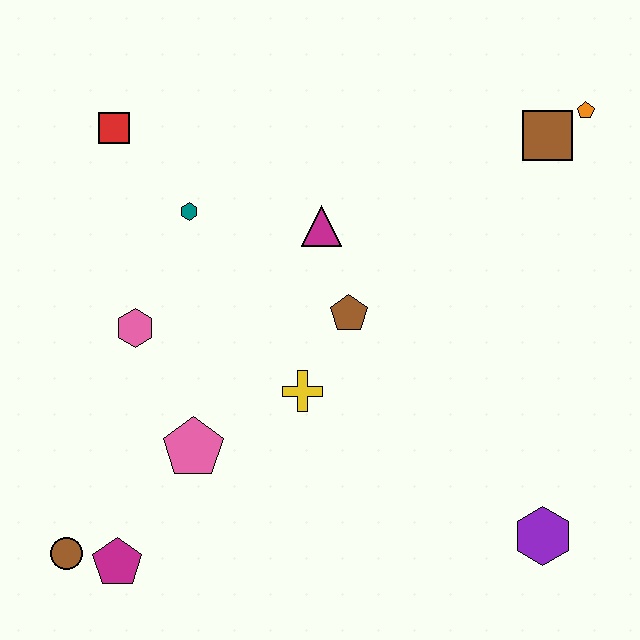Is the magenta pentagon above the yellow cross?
No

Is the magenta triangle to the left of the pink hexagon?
No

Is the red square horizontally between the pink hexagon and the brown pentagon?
No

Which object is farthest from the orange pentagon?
The brown circle is farthest from the orange pentagon.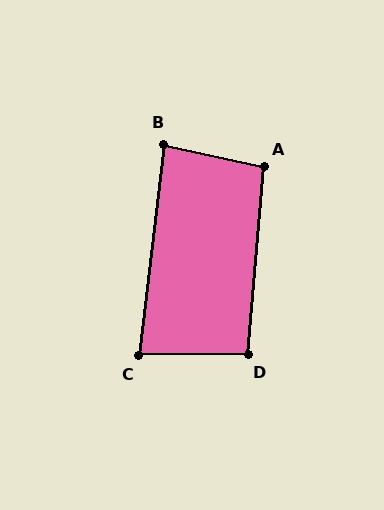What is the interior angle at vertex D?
Approximately 96 degrees (obtuse).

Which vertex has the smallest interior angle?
C, at approximately 82 degrees.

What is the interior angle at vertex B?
Approximately 84 degrees (acute).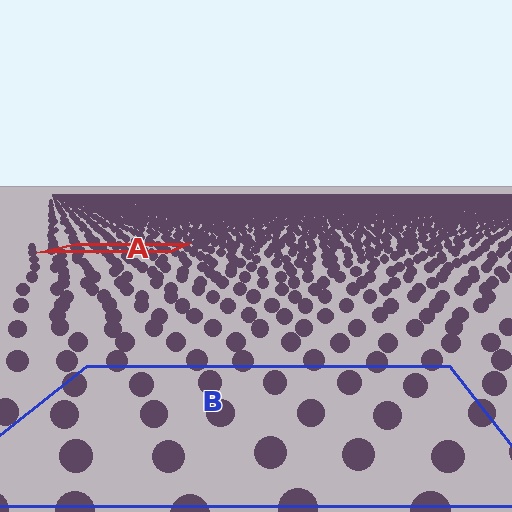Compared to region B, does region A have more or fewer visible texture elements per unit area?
Region A has more texture elements per unit area — they are packed more densely because it is farther away.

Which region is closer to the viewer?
Region B is closer. The texture elements there are larger and more spread out.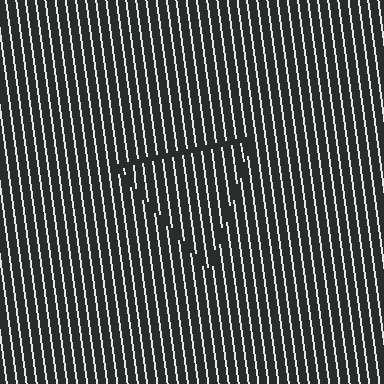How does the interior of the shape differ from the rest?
The interior of the shape contains the same grating, shifted by half a period — the contour is defined by the phase discontinuity where line-ends from the inner and outer gratings abut.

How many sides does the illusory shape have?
3 sides — the line-ends trace a triangle.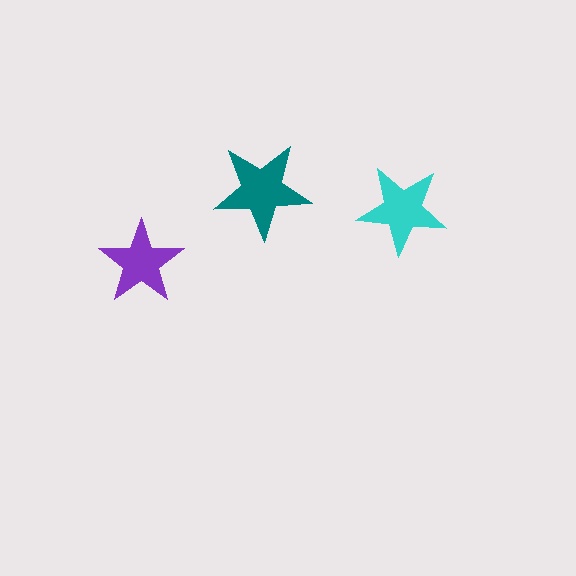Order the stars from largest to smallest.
the teal one, the cyan one, the purple one.